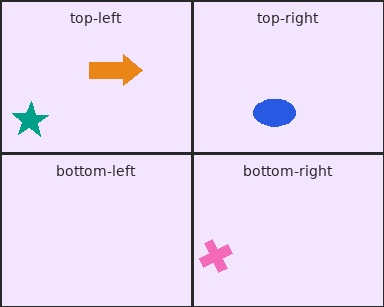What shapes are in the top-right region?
The blue ellipse.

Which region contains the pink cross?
The bottom-right region.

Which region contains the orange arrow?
The top-left region.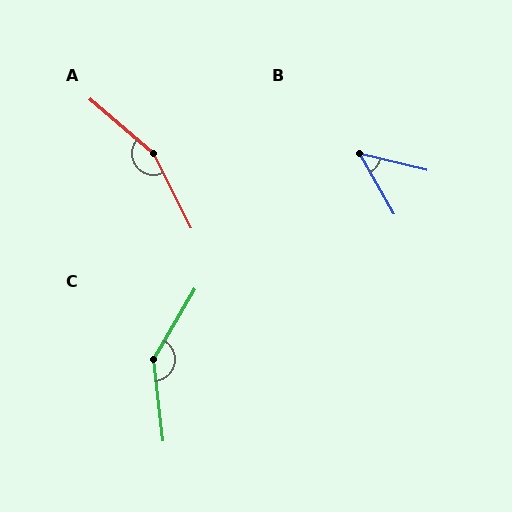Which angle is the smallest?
B, at approximately 47 degrees.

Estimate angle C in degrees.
Approximately 143 degrees.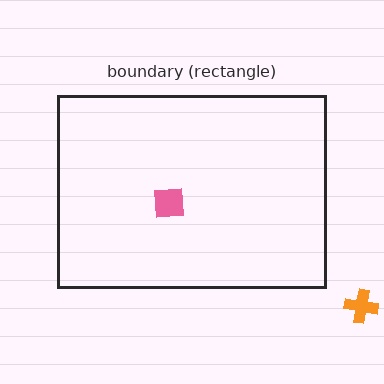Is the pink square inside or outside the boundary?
Inside.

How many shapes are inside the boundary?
1 inside, 1 outside.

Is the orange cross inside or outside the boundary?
Outside.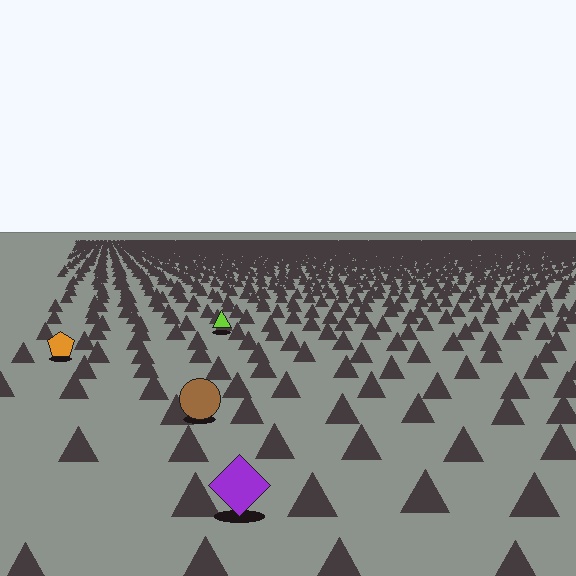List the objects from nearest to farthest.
From nearest to farthest: the purple diamond, the brown circle, the orange pentagon, the lime triangle.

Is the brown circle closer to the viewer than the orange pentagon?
Yes. The brown circle is closer — you can tell from the texture gradient: the ground texture is coarser near it.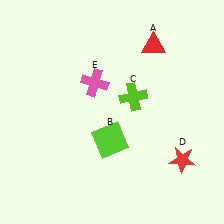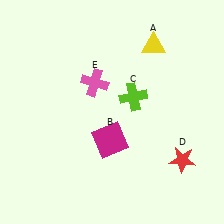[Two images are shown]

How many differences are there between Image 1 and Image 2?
There are 2 differences between the two images.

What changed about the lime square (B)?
In Image 1, B is lime. In Image 2, it changed to magenta.